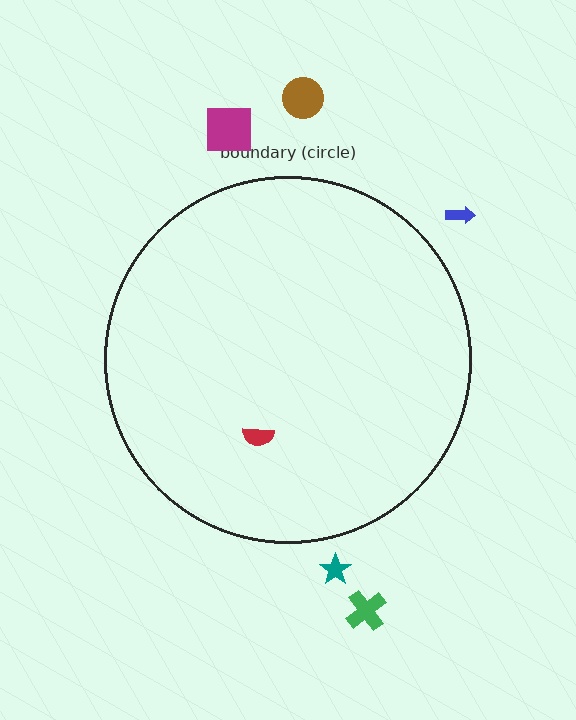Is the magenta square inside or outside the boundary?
Outside.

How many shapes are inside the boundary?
1 inside, 5 outside.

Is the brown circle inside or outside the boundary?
Outside.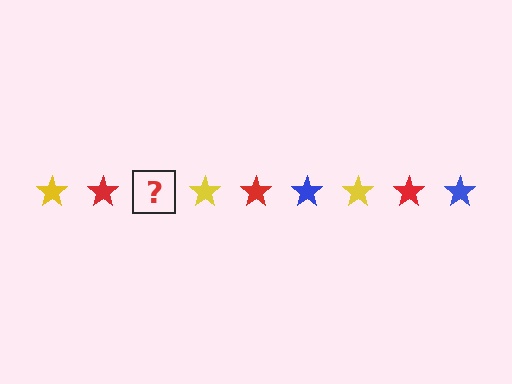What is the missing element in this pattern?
The missing element is a blue star.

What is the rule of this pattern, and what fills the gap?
The rule is that the pattern cycles through yellow, red, blue stars. The gap should be filled with a blue star.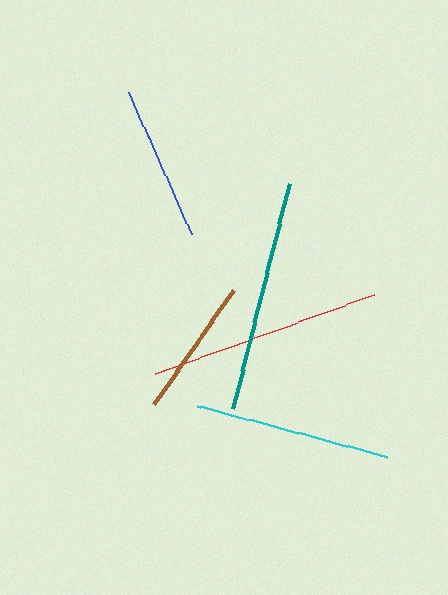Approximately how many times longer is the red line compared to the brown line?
The red line is approximately 1.7 times the length of the brown line.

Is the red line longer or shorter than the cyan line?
The red line is longer than the cyan line.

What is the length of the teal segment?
The teal segment is approximately 232 pixels long.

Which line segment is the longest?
The red line is the longest at approximately 233 pixels.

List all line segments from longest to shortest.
From longest to shortest: red, teal, cyan, blue, brown.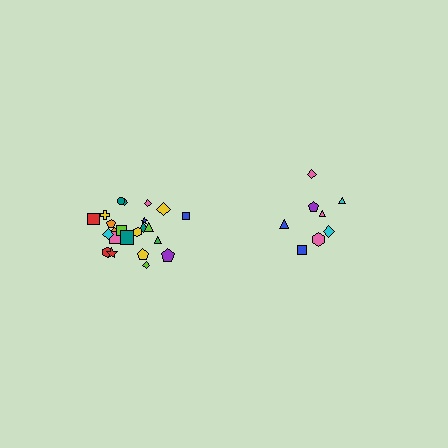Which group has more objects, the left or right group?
The left group.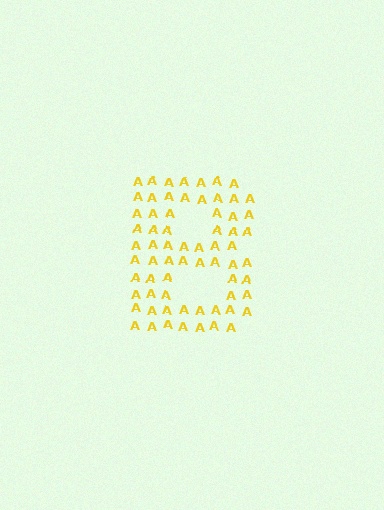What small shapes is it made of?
It is made of small letter A's.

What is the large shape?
The large shape is the letter B.